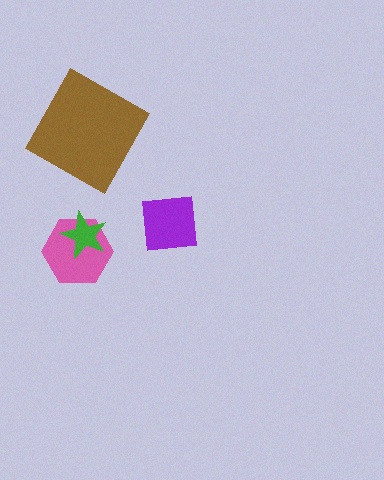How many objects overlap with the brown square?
0 objects overlap with the brown square.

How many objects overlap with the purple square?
0 objects overlap with the purple square.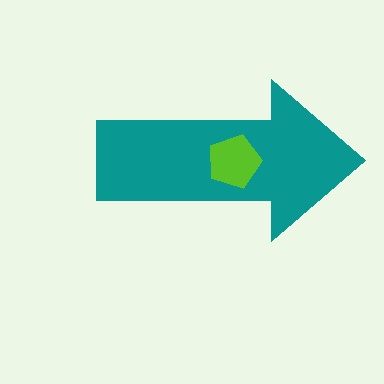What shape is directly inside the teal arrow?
The lime pentagon.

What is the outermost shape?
The teal arrow.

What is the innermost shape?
The lime pentagon.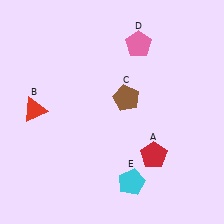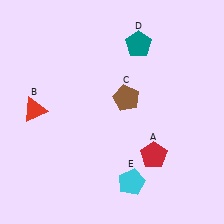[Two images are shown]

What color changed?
The pentagon (D) changed from pink in Image 1 to teal in Image 2.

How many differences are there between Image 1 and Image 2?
There is 1 difference between the two images.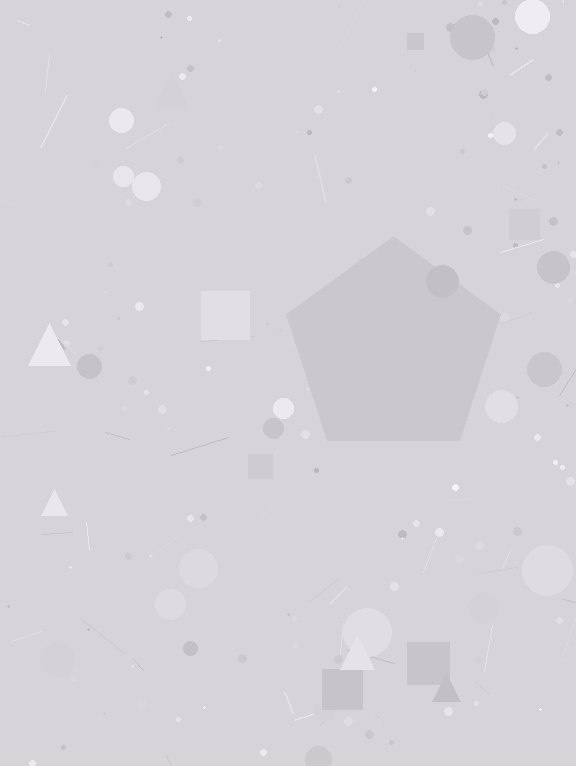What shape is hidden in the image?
A pentagon is hidden in the image.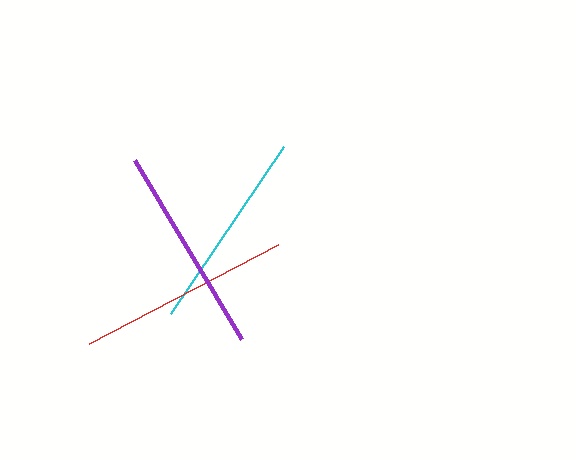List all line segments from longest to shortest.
From longest to shortest: red, purple, cyan.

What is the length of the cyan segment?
The cyan segment is approximately 202 pixels long.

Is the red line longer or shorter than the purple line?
The red line is longer than the purple line.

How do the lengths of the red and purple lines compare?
The red and purple lines are approximately the same length.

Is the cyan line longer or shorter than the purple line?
The purple line is longer than the cyan line.